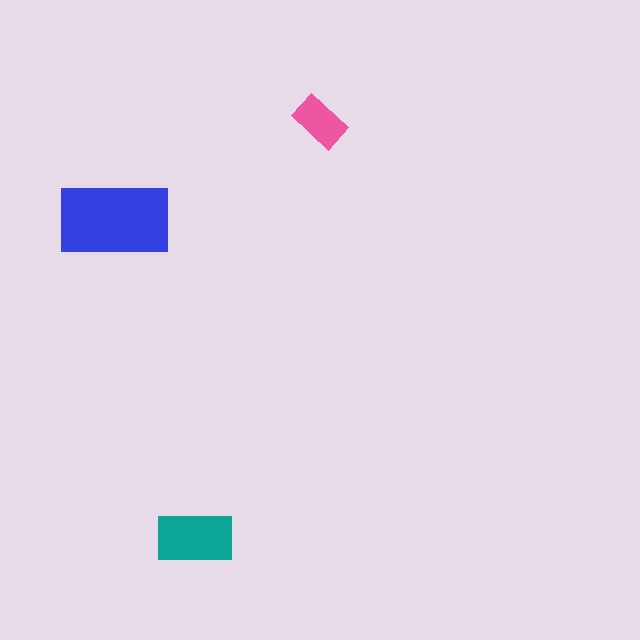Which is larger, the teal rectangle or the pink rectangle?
The teal one.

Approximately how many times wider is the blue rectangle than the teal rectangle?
About 1.5 times wider.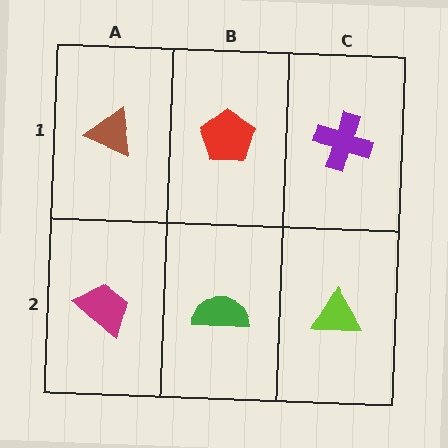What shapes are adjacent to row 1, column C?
A lime triangle (row 2, column C), a red pentagon (row 1, column B).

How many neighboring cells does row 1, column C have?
2.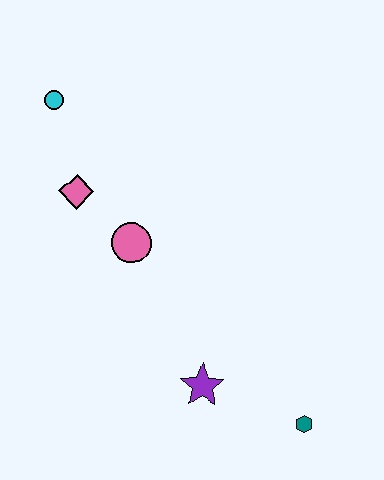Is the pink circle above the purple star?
Yes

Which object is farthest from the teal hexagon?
The cyan circle is farthest from the teal hexagon.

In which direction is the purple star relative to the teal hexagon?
The purple star is to the left of the teal hexagon.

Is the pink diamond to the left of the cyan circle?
No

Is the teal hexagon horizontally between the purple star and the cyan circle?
No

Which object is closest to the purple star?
The teal hexagon is closest to the purple star.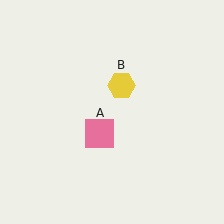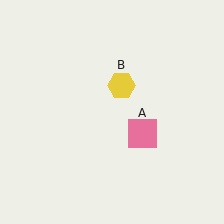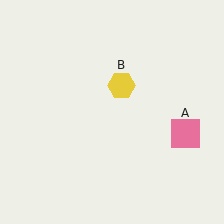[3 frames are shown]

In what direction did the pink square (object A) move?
The pink square (object A) moved right.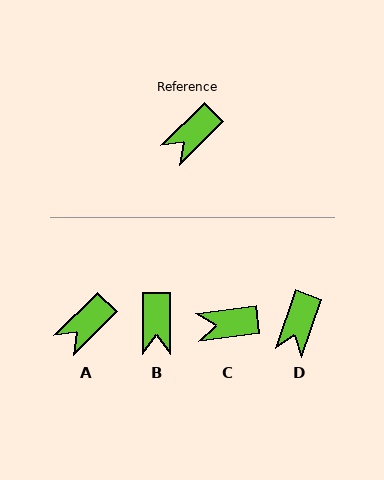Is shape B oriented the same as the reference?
No, it is off by about 45 degrees.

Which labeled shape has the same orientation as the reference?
A.